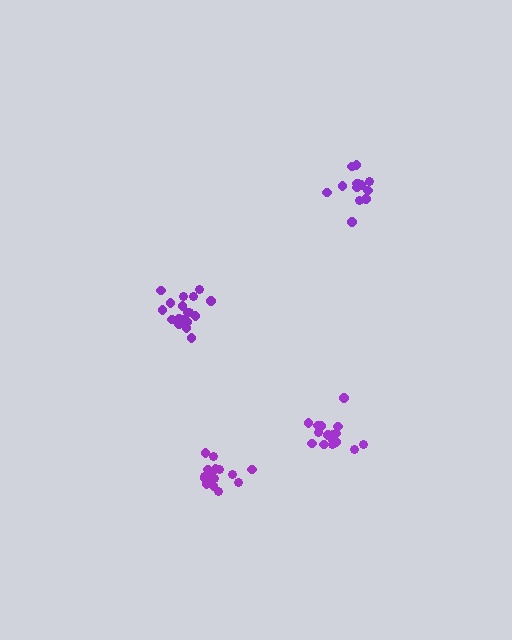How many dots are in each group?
Group 1: 16 dots, Group 2: 14 dots, Group 3: 18 dots, Group 4: 16 dots (64 total).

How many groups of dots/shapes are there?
There are 4 groups.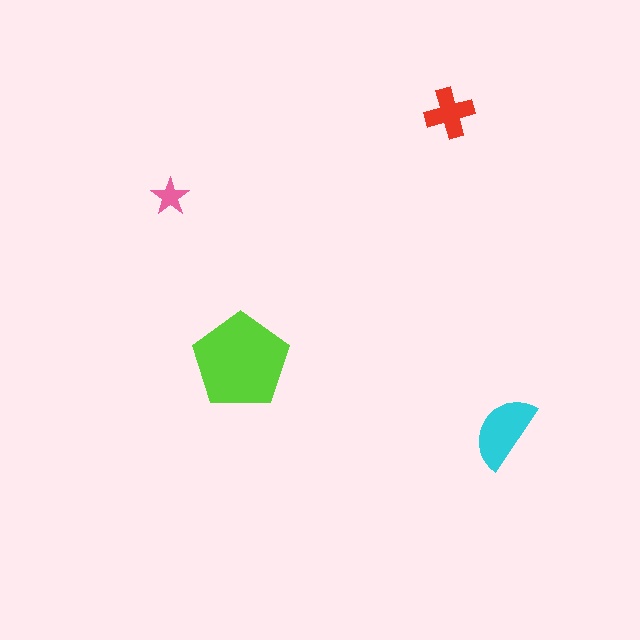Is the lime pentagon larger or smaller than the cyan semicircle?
Larger.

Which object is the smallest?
The pink star.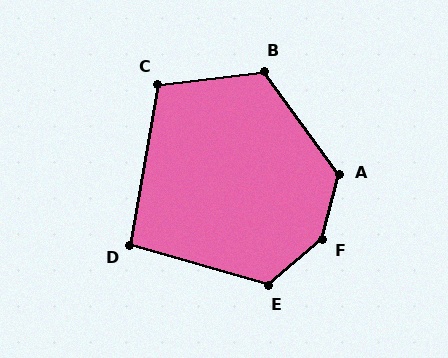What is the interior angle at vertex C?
Approximately 107 degrees (obtuse).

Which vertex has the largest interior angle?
F, at approximately 145 degrees.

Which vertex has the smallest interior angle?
D, at approximately 96 degrees.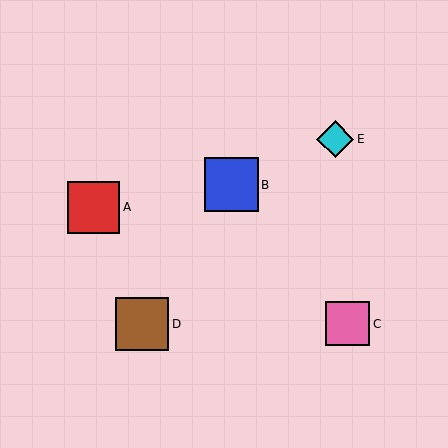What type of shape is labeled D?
Shape D is a brown square.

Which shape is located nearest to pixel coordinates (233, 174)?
The blue square (labeled B) at (231, 185) is nearest to that location.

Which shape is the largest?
The blue square (labeled B) is the largest.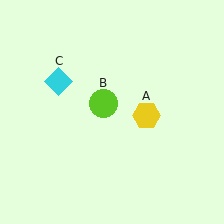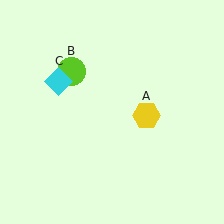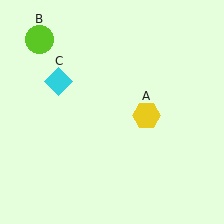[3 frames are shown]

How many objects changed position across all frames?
1 object changed position: lime circle (object B).